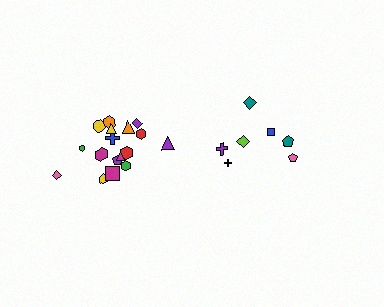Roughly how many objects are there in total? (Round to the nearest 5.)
Roughly 25 objects in total.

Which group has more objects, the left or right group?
The left group.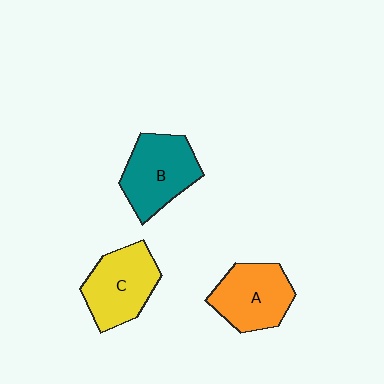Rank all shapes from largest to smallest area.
From largest to smallest: B (teal), C (yellow), A (orange).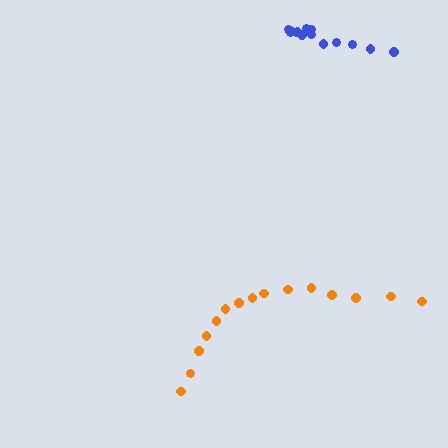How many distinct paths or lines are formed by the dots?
There are 2 distinct paths.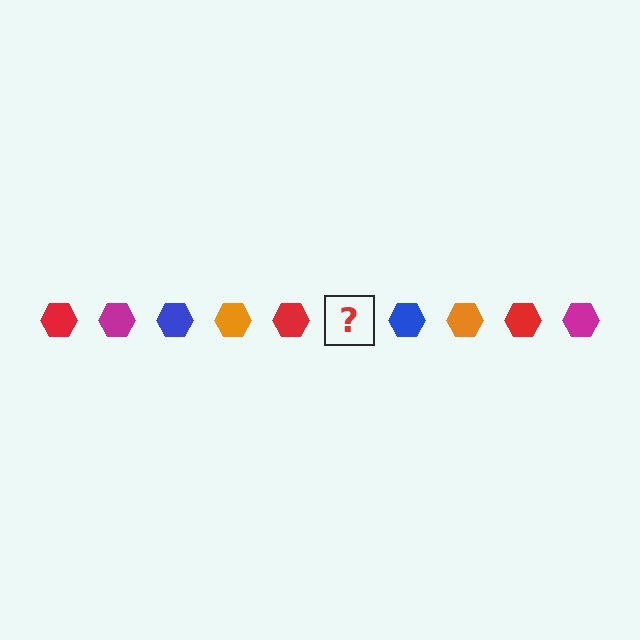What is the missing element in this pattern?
The missing element is a magenta hexagon.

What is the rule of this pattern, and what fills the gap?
The rule is that the pattern cycles through red, magenta, blue, orange hexagons. The gap should be filled with a magenta hexagon.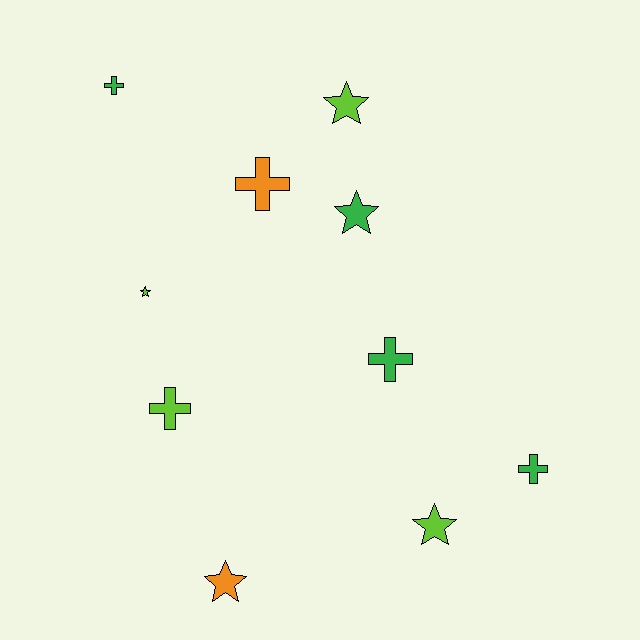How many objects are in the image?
There are 10 objects.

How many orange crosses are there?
There is 1 orange cross.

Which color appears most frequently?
Green, with 4 objects.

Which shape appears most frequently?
Cross, with 5 objects.